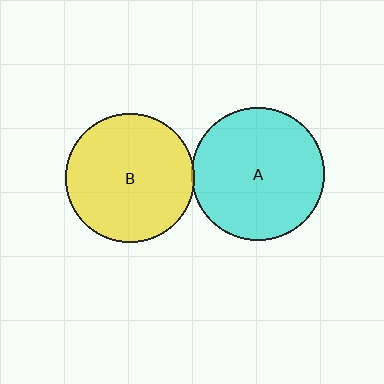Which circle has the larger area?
Circle A (cyan).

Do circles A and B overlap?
Yes.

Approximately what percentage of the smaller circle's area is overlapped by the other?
Approximately 5%.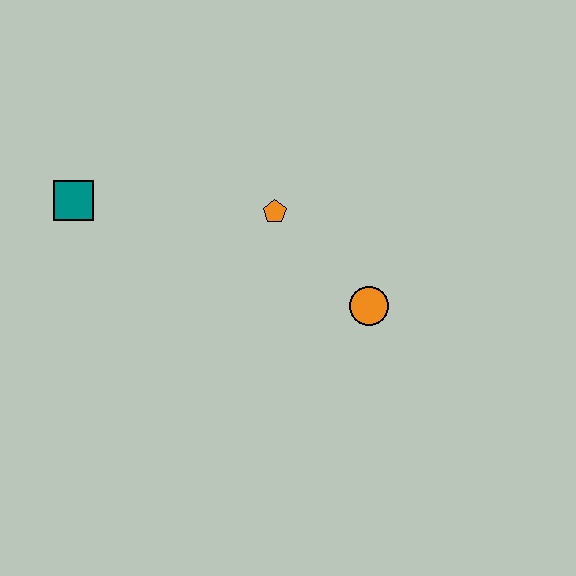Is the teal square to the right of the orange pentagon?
No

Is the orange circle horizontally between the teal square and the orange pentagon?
No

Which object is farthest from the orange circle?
The teal square is farthest from the orange circle.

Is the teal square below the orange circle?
No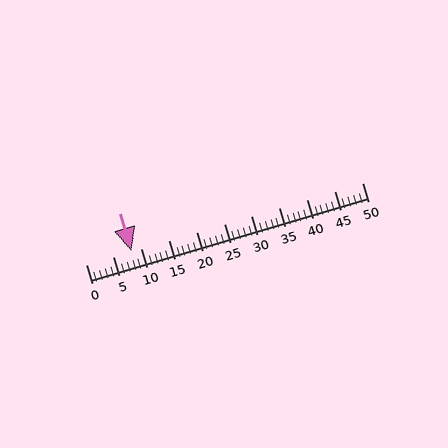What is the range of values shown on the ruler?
The ruler shows values from 0 to 50.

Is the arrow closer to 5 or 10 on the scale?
The arrow is closer to 10.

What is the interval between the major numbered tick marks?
The major tick marks are spaced 5 units apart.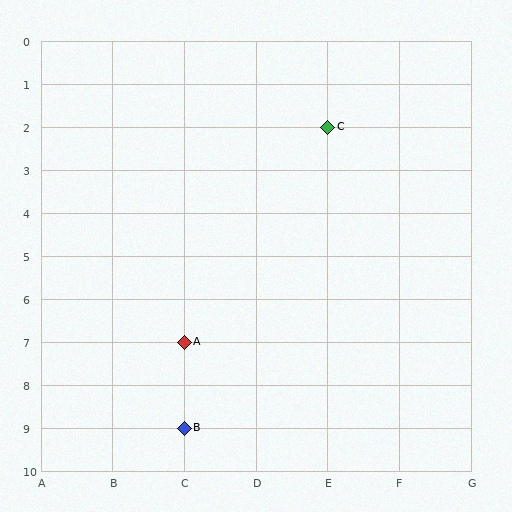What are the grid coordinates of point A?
Point A is at grid coordinates (C, 7).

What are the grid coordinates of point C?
Point C is at grid coordinates (E, 2).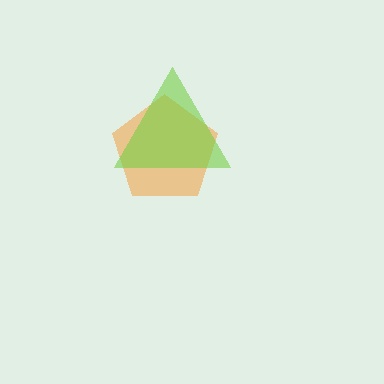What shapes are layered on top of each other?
The layered shapes are: an orange pentagon, a lime triangle.